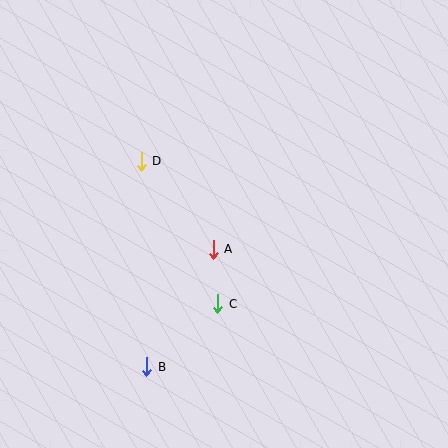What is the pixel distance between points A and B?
The distance between A and B is 135 pixels.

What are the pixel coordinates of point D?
Point D is at (141, 161).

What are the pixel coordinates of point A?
Point A is at (213, 249).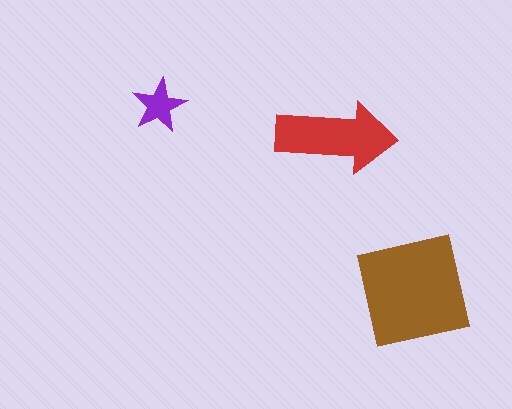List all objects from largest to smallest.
The brown square, the red arrow, the purple star.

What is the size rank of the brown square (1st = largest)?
1st.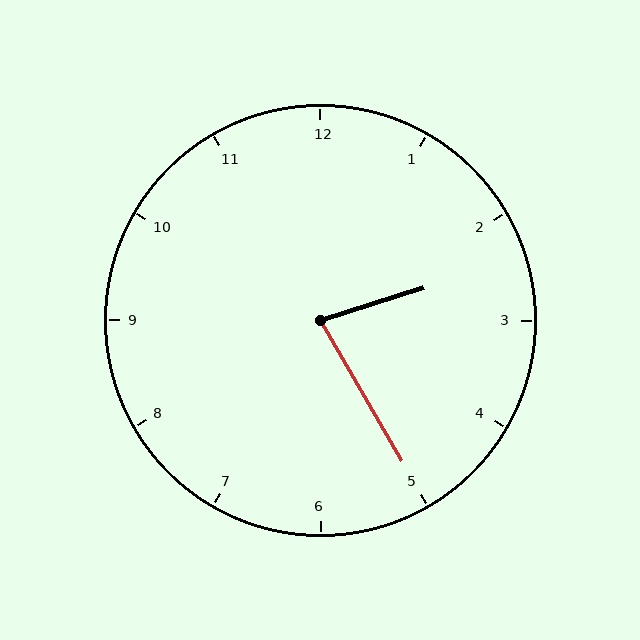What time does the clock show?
2:25.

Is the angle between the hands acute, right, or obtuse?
It is acute.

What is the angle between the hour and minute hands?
Approximately 78 degrees.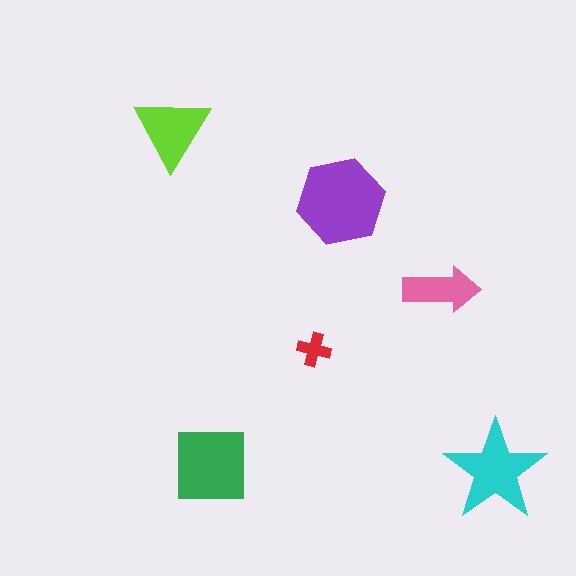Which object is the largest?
The purple hexagon.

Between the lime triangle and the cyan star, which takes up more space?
The cyan star.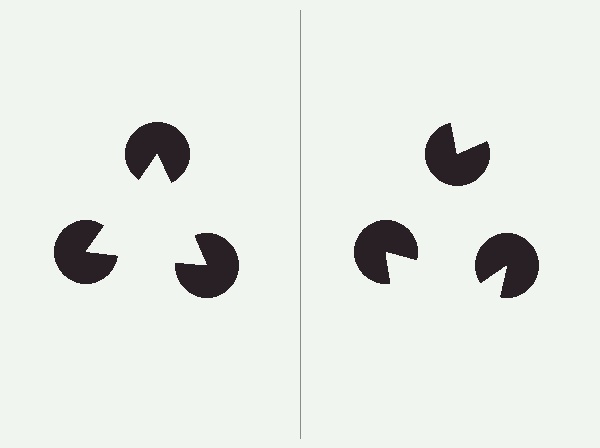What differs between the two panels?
The pac-man discs are positioned identically on both sides; only the wedge orientations differ. On the left they align to a triangle; on the right they are misaligned.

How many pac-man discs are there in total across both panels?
6 — 3 on each side.